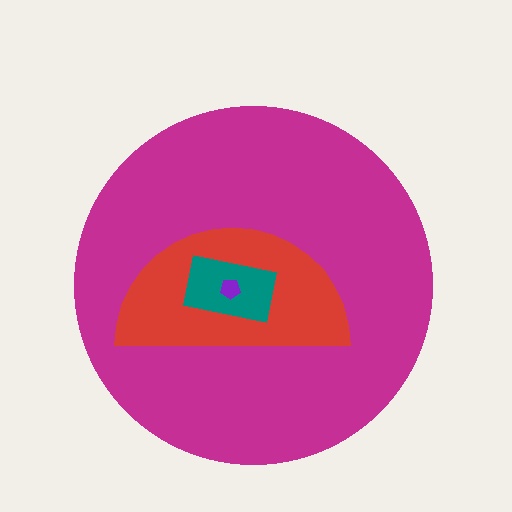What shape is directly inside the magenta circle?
The red semicircle.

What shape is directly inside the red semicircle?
The teal rectangle.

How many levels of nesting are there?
4.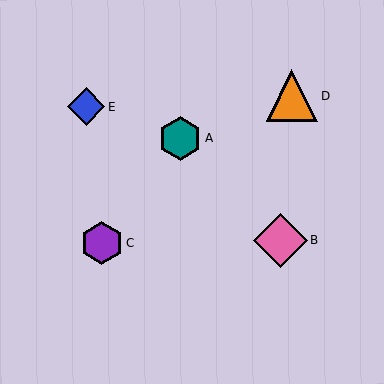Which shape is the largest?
The pink diamond (labeled B) is the largest.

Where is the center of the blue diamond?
The center of the blue diamond is at (86, 107).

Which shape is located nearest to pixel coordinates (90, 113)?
The blue diamond (labeled E) at (86, 107) is nearest to that location.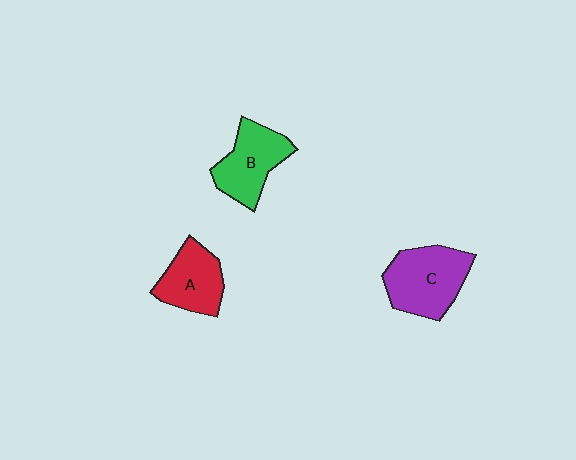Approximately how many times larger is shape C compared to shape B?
Approximately 1.2 times.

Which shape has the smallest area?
Shape A (red).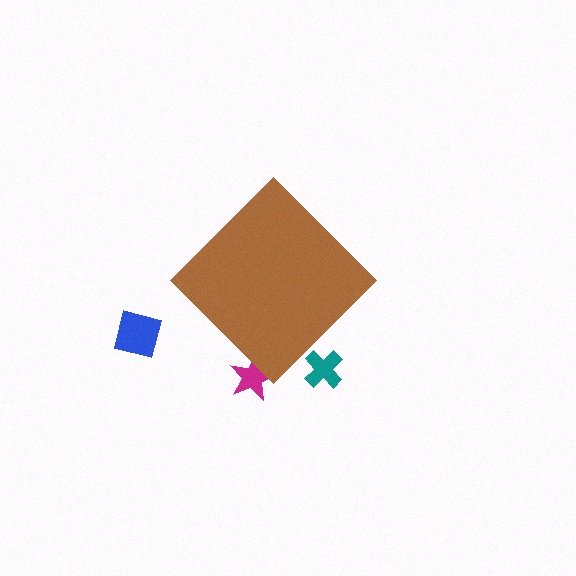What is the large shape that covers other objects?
A brown diamond.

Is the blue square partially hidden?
No, the blue square is fully visible.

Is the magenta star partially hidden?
Yes, the magenta star is partially hidden behind the brown diamond.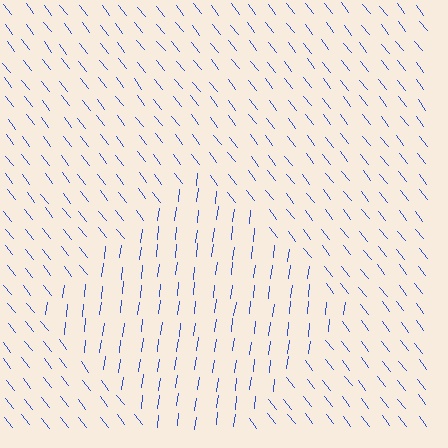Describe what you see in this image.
The image is filled with small blue line segments. A diamond region in the image has lines oriented differently from the surrounding lines, creating a visible texture boundary.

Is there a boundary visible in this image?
Yes, there is a texture boundary formed by a change in line orientation.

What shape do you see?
I see a diamond.